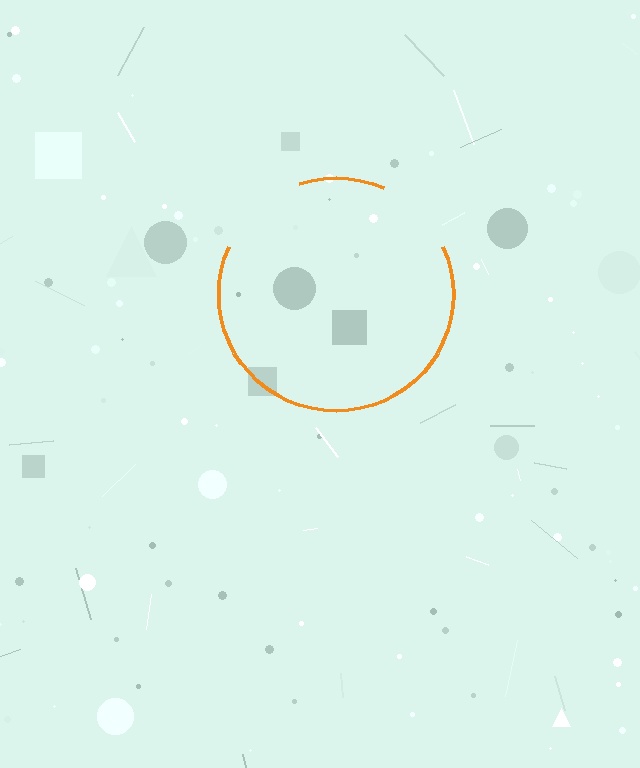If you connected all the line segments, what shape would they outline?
They would outline a circle.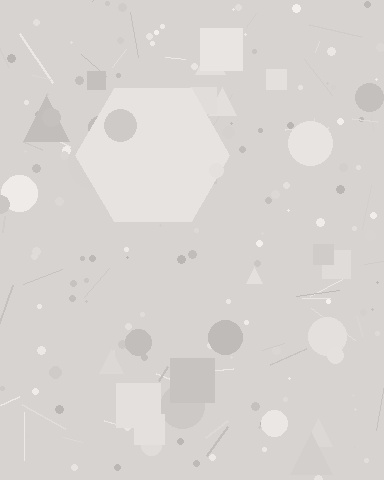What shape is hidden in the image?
A hexagon is hidden in the image.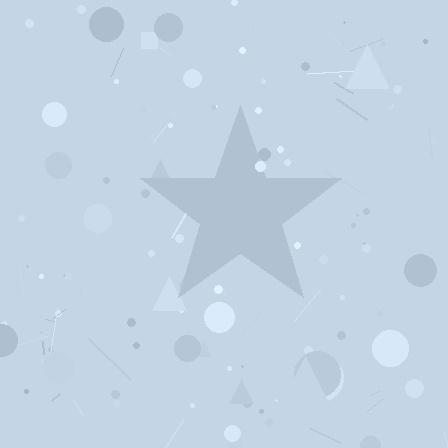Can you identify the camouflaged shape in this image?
The camouflaged shape is a star.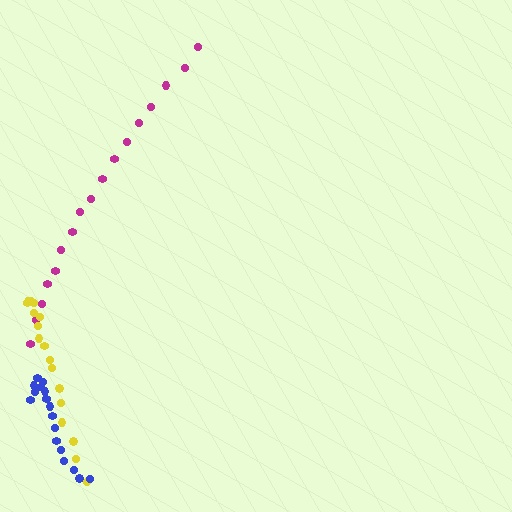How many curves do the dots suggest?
There are 3 distinct paths.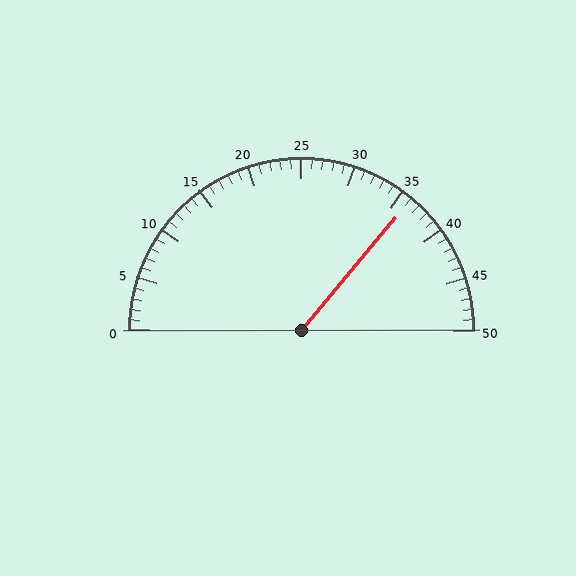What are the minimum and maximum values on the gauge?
The gauge ranges from 0 to 50.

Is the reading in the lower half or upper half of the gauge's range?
The reading is in the upper half of the range (0 to 50).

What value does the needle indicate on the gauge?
The needle indicates approximately 36.